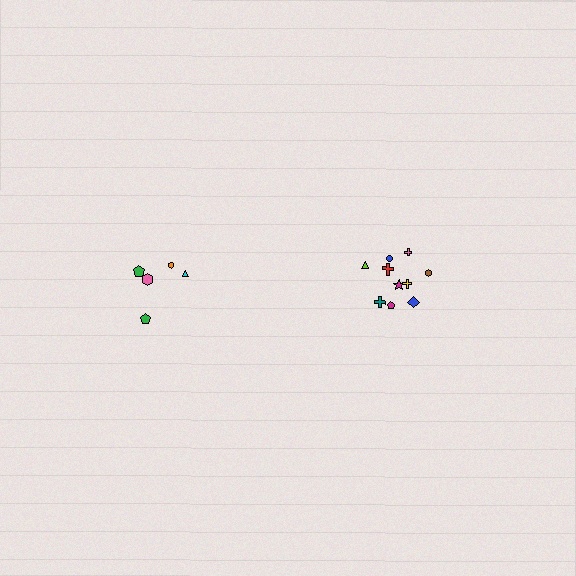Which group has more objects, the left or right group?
The right group.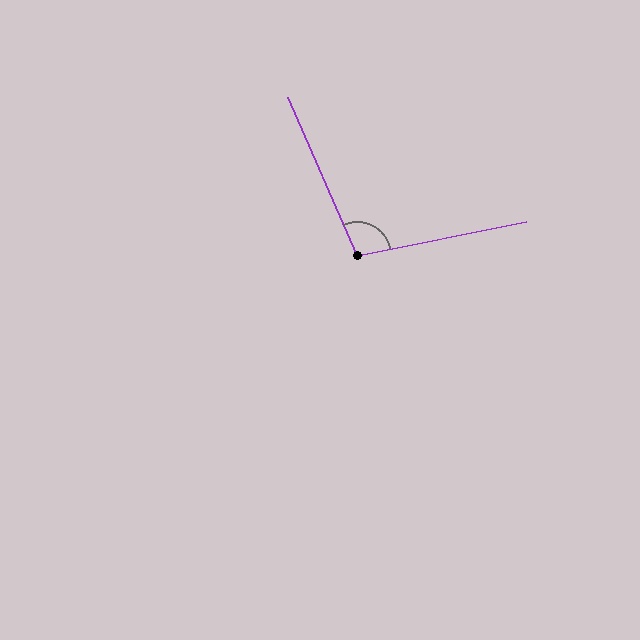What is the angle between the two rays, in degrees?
Approximately 102 degrees.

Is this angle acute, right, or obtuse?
It is obtuse.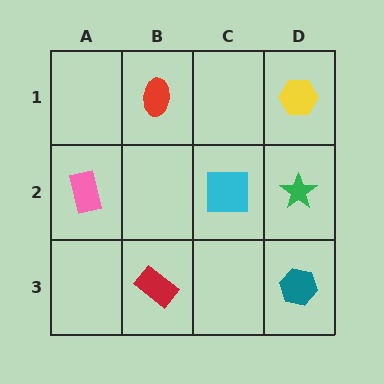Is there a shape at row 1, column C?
No, that cell is empty.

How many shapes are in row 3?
2 shapes.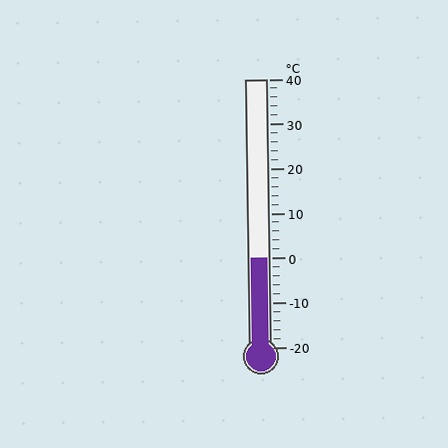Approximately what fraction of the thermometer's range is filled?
The thermometer is filled to approximately 35% of its range.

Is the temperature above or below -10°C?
The temperature is above -10°C.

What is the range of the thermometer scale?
The thermometer scale ranges from -20°C to 40°C.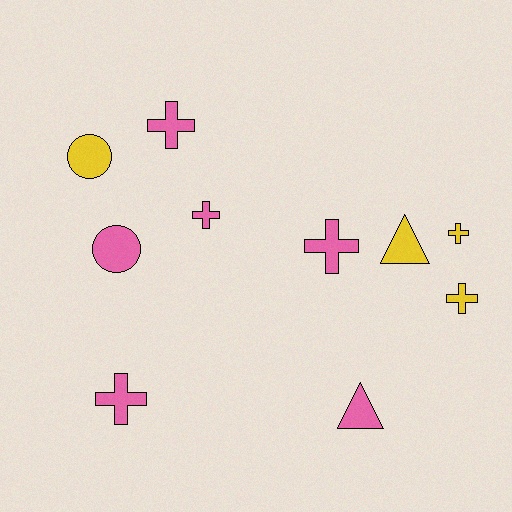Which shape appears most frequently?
Cross, with 6 objects.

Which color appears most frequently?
Pink, with 6 objects.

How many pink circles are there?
There is 1 pink circle.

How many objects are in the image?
There are 10 objects.